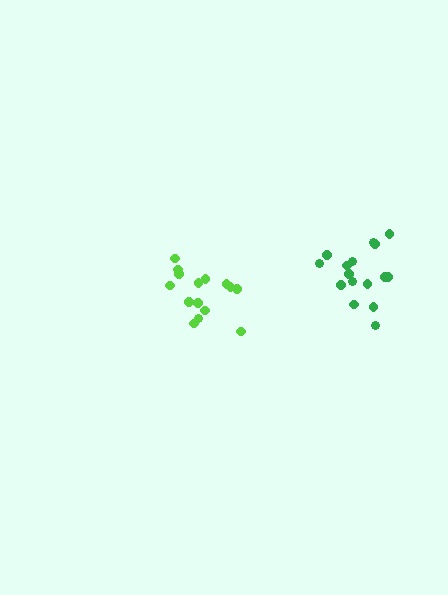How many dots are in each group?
Group 1: 16 dots, Group 2: 15 dots (31 total).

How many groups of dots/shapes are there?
There are 2 groups.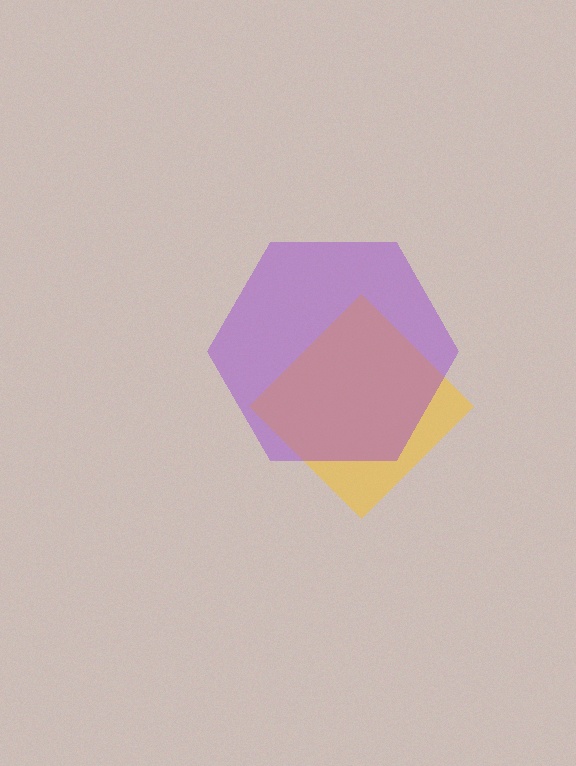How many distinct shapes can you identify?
There are 2 distinct shapes: a yellow diamond, a purple hexagon.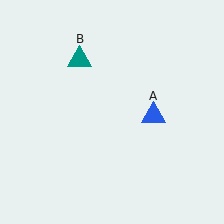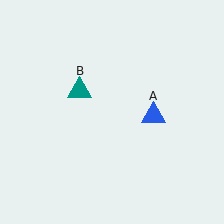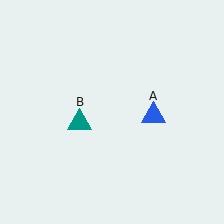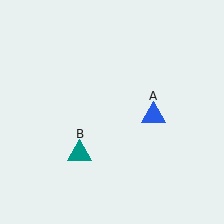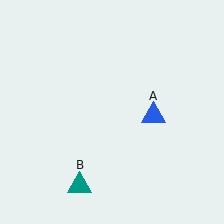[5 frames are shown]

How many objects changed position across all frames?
1 object changed position: teal triangle (object B).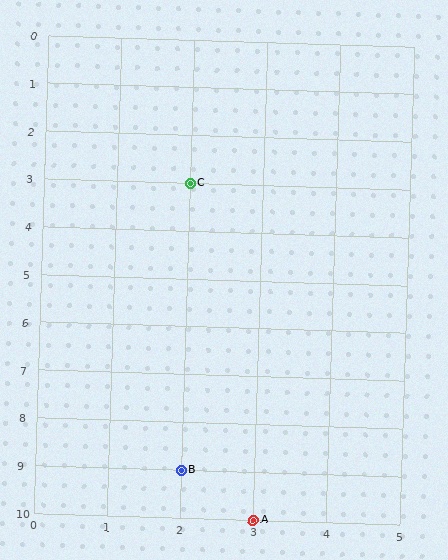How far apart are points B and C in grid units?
Points B and C are 6 rows apart.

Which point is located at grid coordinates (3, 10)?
Point A is at (3, 10).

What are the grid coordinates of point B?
Point B is at grid coordinates (2, 9).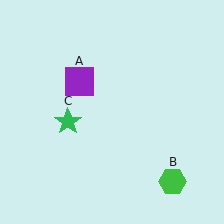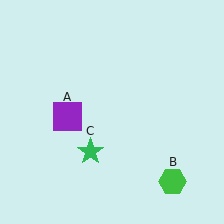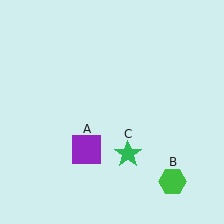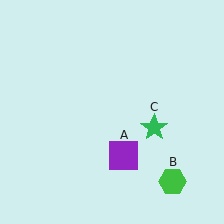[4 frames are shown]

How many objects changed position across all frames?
2 objects changed position: purple square (object A), green star (object C).